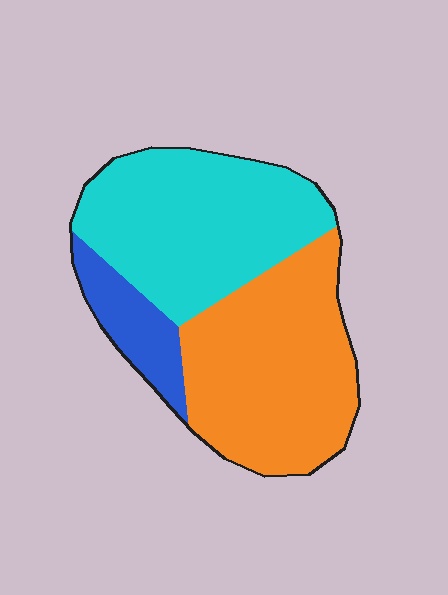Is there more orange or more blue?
Orange.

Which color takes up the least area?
Blue, at roughly 10%.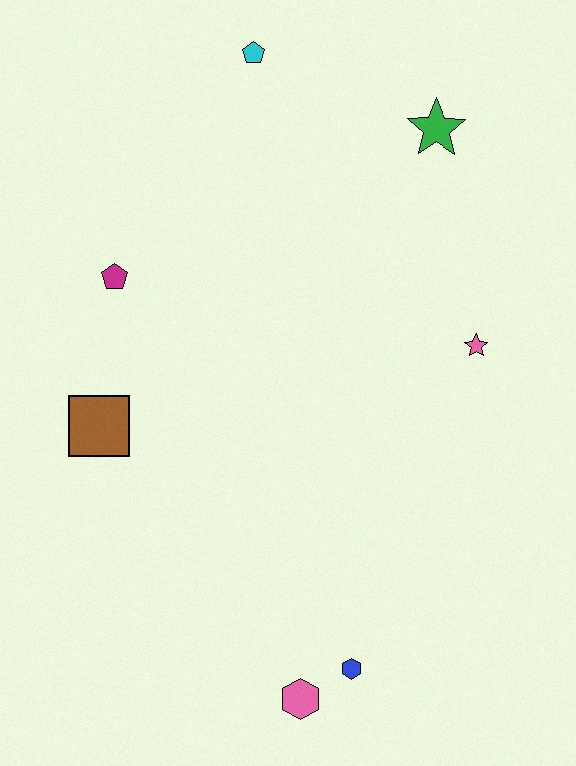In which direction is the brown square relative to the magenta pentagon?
The brown square is below the magenta pentagon.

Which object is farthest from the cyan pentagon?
The pink hexagon is farthest from the cyan pentagon.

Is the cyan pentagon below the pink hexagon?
No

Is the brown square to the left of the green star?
Yes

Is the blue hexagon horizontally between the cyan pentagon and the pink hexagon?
No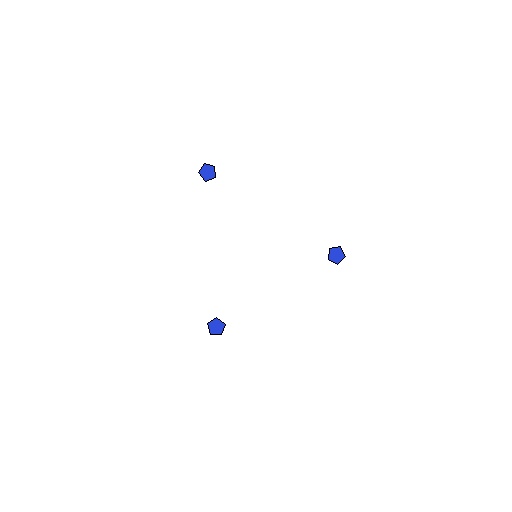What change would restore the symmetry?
The symmetry would be restored by moving it inward, back onto the ring so that all 3 pentagons sit at equal angles and equal distance from the center.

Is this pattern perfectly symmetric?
No. The 3 blue pentagons are arranged in a ring, but one element near the 11 o'clock position is pushed outward from the center, breaking the 3-fold rotational symmetry.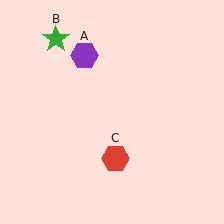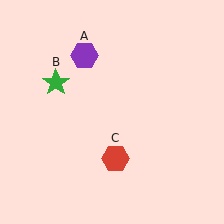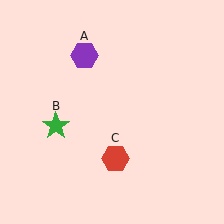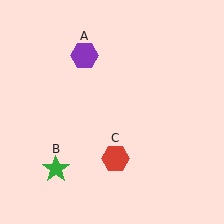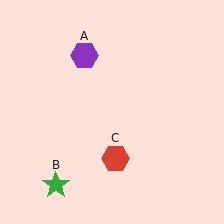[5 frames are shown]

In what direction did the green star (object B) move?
The green star (object B) moved down.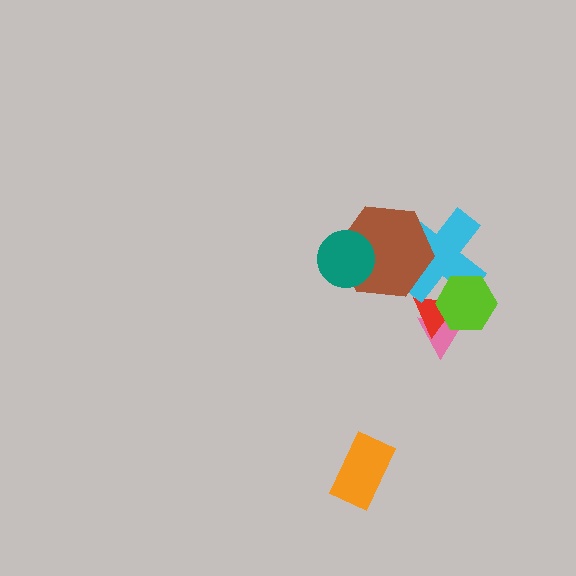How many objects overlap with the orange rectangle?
0 objects overlap with the orange rectangle.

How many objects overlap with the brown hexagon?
2 objects overlap with the brown hexagon.